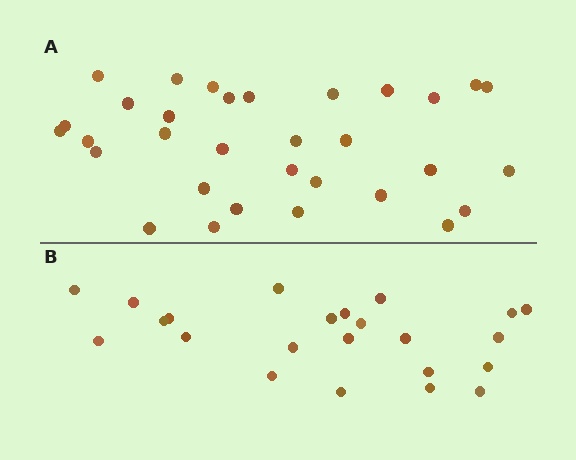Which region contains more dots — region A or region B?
Region A (the top region) has more dots.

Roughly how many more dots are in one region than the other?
Region A has roughly 8 or so more dots than region B.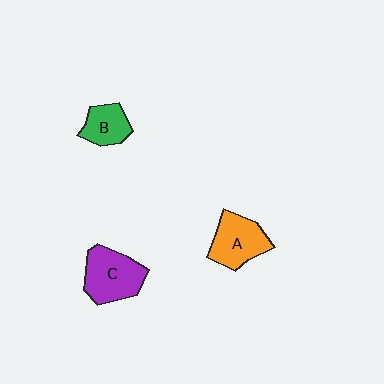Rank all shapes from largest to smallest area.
From largest to smallest: C (purple), A (orange), B (green).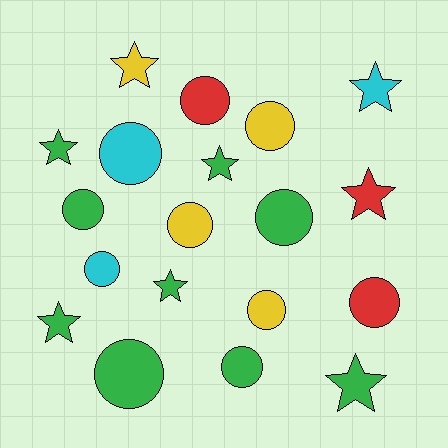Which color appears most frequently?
Green, with 9 objects.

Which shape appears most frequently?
Circle, with 11 objects.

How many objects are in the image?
There are 19 objects.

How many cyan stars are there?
There is 1 cyan star.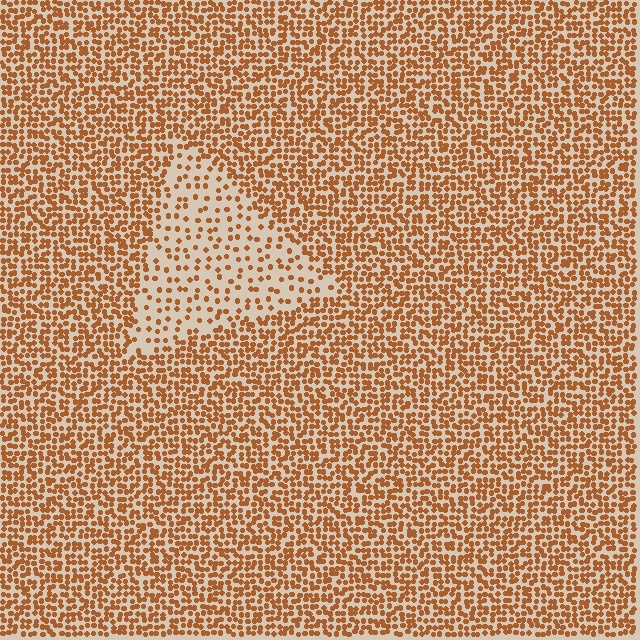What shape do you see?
I see a triangle.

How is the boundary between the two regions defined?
The boundary is defined by a change in element density (approximately 2.5x ratio). All elements are the same color, size, and shape.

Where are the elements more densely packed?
The elements are more densely packed outside the triangle boundary.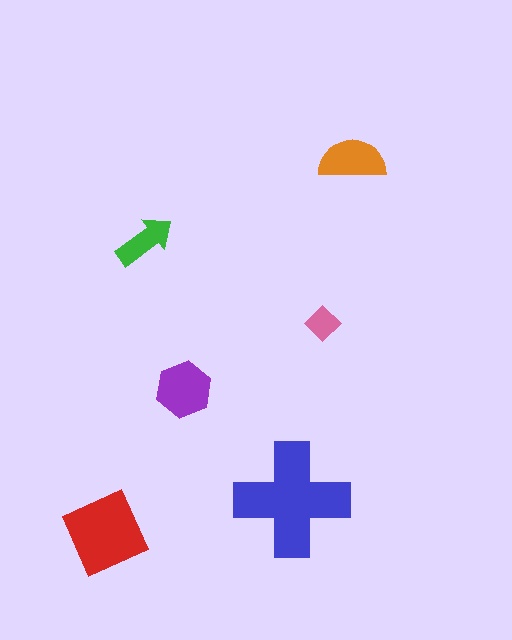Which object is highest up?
The orange semicircle is topmost.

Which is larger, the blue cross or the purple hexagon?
The blue cross.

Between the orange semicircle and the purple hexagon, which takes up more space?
The purple hexagon.